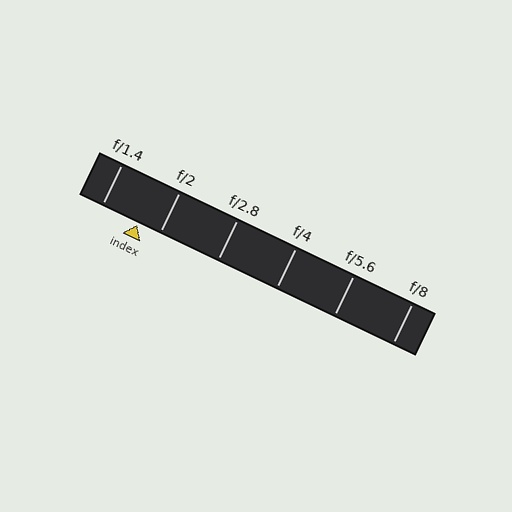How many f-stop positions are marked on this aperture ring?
There are 6 f-stop positions marked.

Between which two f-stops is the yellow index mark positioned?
The index mark is between f/1.4 and f/2.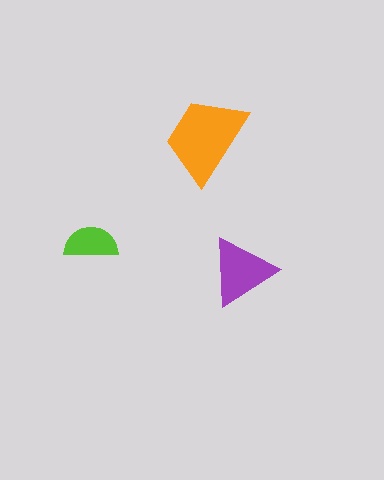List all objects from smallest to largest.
The lime semicircle, the purple triangle, the orange trapezoid.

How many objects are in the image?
There are 3 objects in the image.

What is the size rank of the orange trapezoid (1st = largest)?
1st.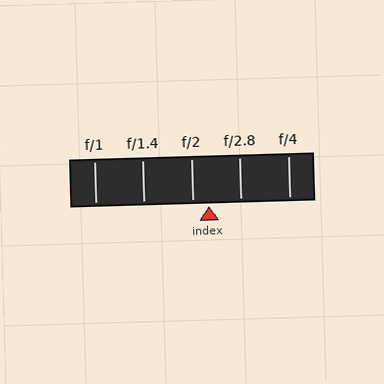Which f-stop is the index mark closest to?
The index mark is closest to f/2.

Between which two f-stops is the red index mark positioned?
The index mark is between f/2 and f/2.8.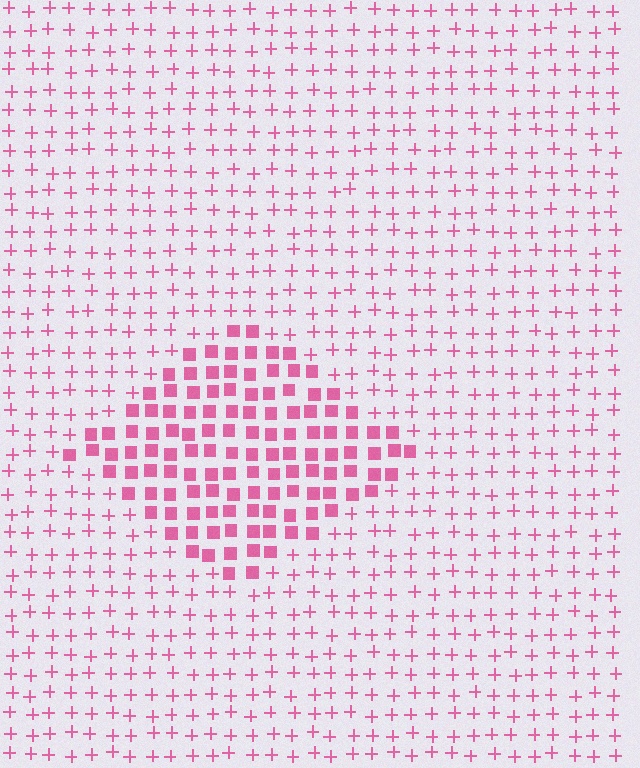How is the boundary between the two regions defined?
The boundary is defined by a change in element shape: squares inside vs. plus signs outside. All elements share the same color and spacing.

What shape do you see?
I see a diamond.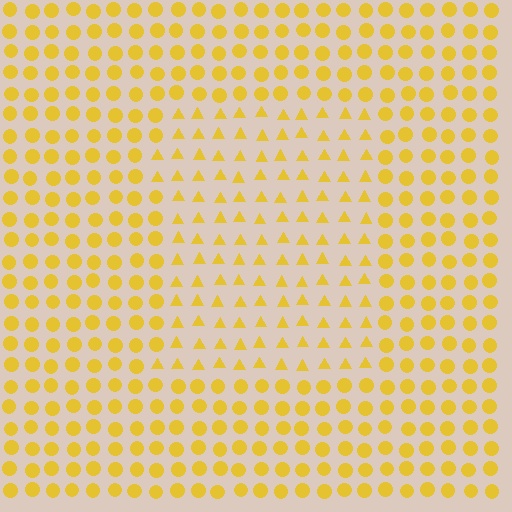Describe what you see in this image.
The image is filled with small yellow elements arranged in a uniform grid. A rectangle-shaped region contains triangles, while the surrounding area contains circles. The boundary is defined purely by the change in element shape.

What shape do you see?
I see a rectangle.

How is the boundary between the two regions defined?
The boundary is defined by a change in element shape: triangles inside vs. circles outside. All elements share the same color and spacing.